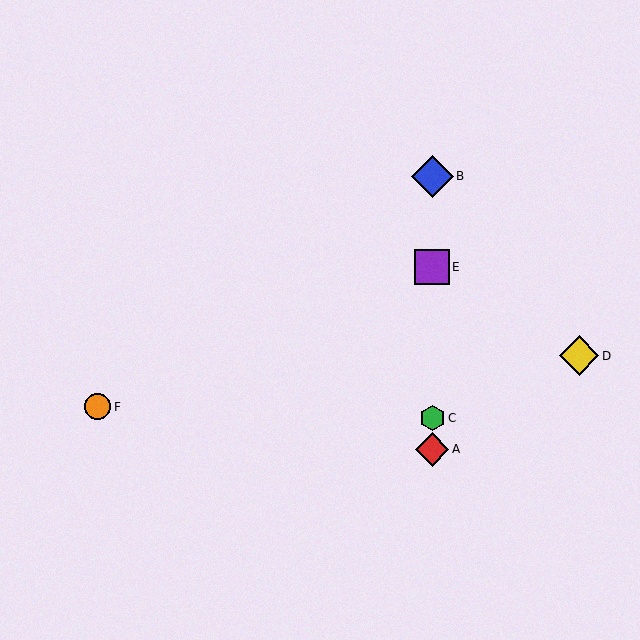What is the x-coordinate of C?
Object C is at x≈432.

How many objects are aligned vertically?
4 objects (A, B, C, E) are aligned vertically.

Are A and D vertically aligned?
No, A is at x≈432 and D is at x≈579.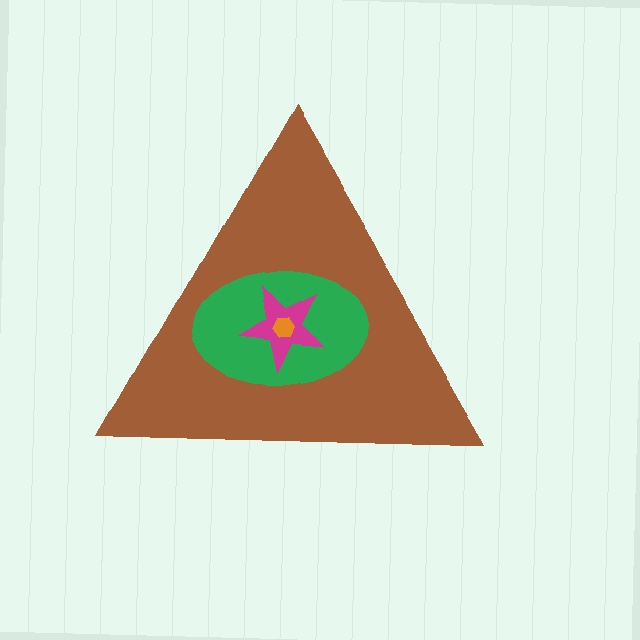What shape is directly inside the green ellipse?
The magenta star.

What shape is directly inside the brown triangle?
The green ellipse.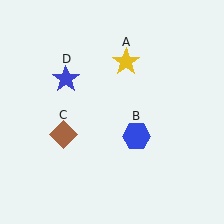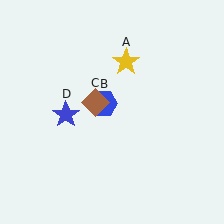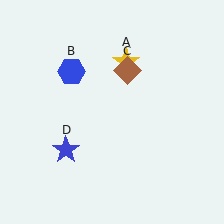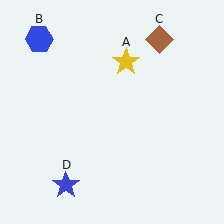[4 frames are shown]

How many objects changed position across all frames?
3 objects changed position: blue hexagon (object B), brown diamond (object C), blue star (object D).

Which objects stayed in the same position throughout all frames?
Yellow star (object A) remained stationary.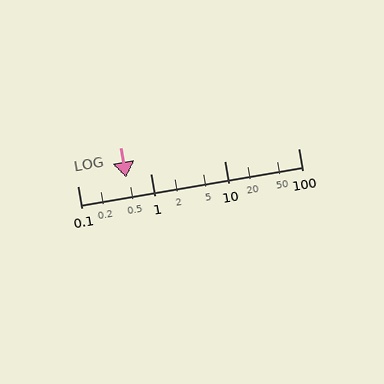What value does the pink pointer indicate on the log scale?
The pointer indicates approximately 0.46.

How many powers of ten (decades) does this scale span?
The scale spans 3 decades, from 0.1 to 100.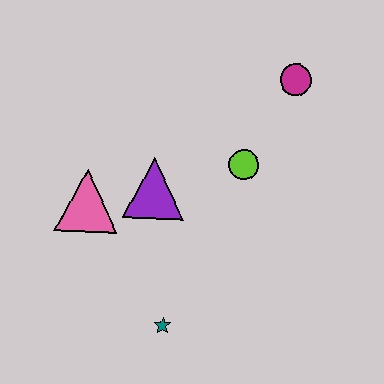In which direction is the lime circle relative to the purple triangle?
The lime circle is to the right of the purple triangle.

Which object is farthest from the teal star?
The magenta circle is farthest from the teal star.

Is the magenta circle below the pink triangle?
No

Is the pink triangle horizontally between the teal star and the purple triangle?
No